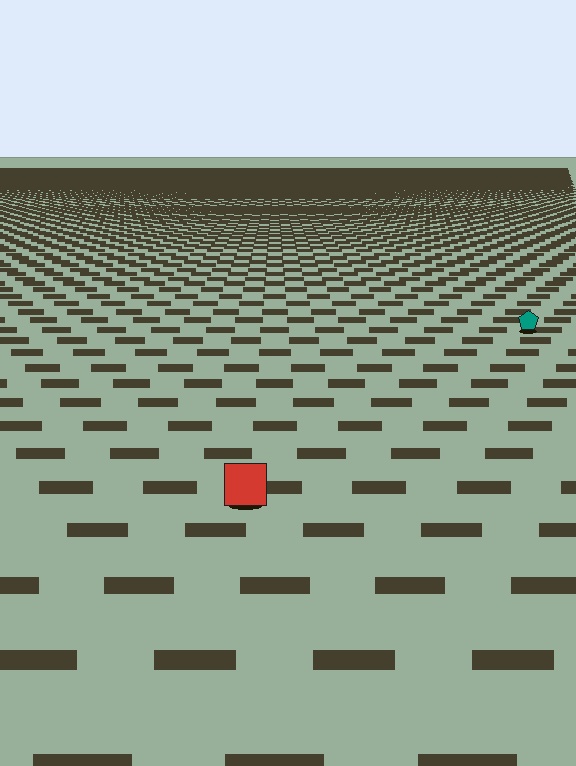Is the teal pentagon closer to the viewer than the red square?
No. The red square is closer — you can tell from the texture gradient: the ground texture is coarser near it.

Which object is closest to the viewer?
The red square is closest. The texture marks near it are larger and more spread out.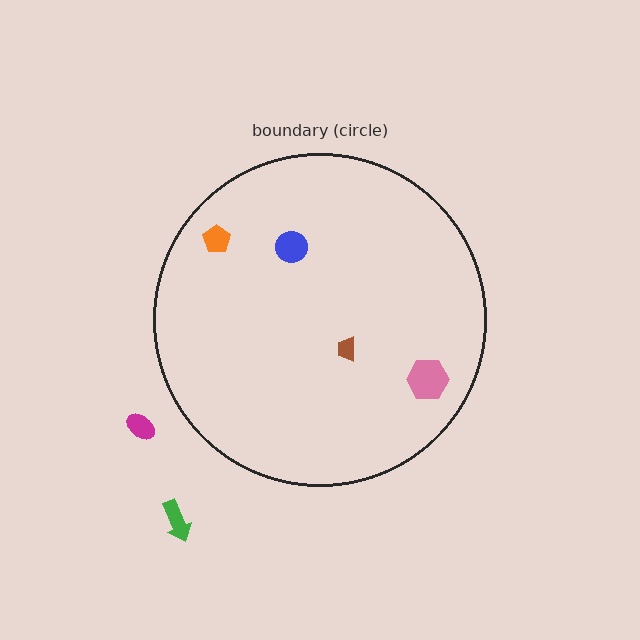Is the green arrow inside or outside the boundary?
Outside.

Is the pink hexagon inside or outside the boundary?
Inside.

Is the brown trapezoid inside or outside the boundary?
Inside.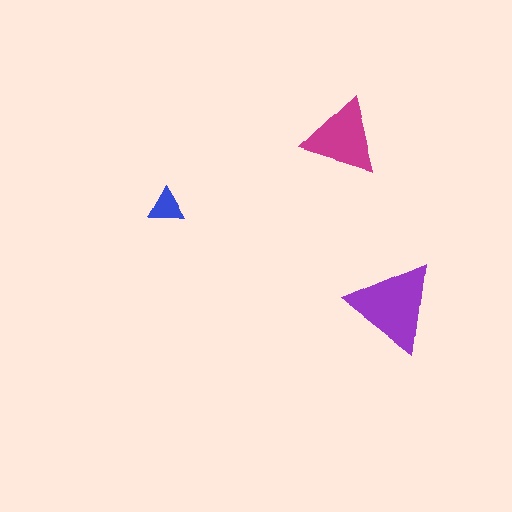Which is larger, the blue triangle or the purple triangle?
The purple one.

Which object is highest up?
The magenta triangle is topmost.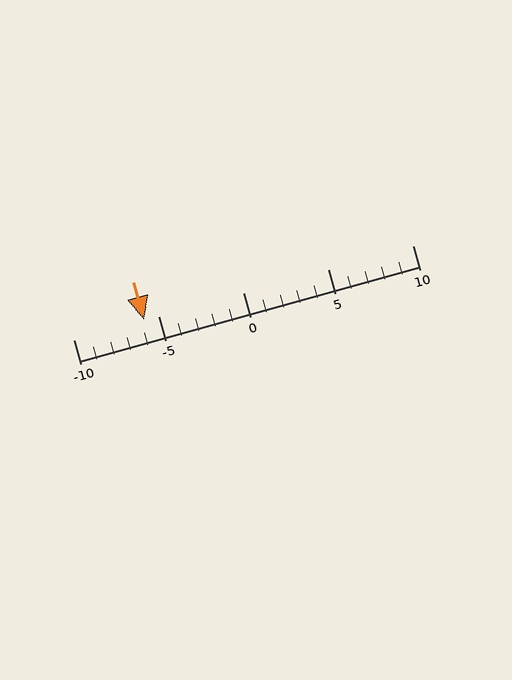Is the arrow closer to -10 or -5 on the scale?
The arrow is closer to -5.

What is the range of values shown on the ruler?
The ruler shows values from -10 to 10.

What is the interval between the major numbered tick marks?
The major tick marks are spaced 5 units apart.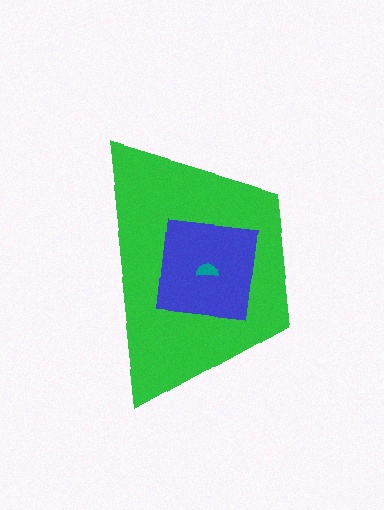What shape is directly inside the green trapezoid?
The blue square.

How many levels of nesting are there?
3.